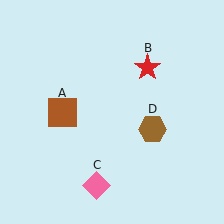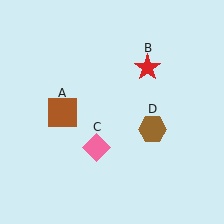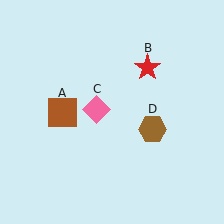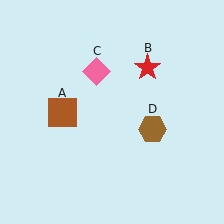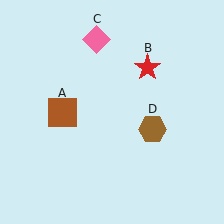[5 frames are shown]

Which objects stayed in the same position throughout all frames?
Brown square (object A) and red star (object B) and brown hexagon (object D) remained stationary.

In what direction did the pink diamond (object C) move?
The pink diamond (object C) moved up.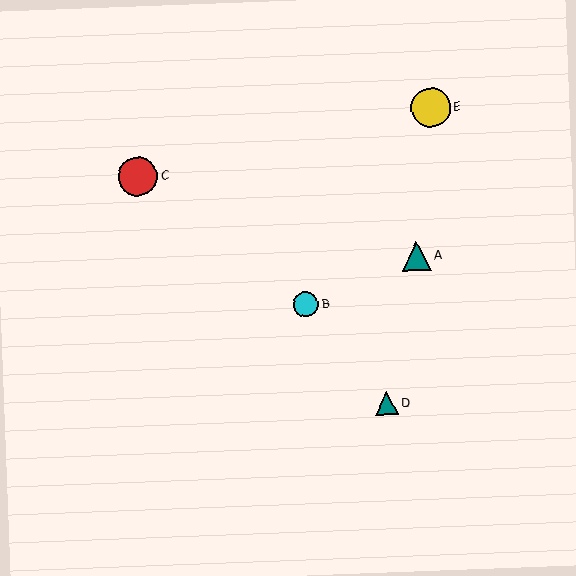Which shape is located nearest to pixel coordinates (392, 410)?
The teal triangle (labeled D) at (387, 404) is nearest to that location.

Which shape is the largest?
The yellow circle (labeled E) is the largest.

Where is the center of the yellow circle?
The center of the yellow circle is at (431, 108).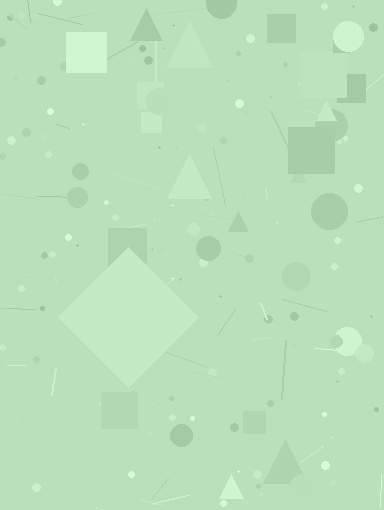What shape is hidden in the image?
A diamond is hidden in the image.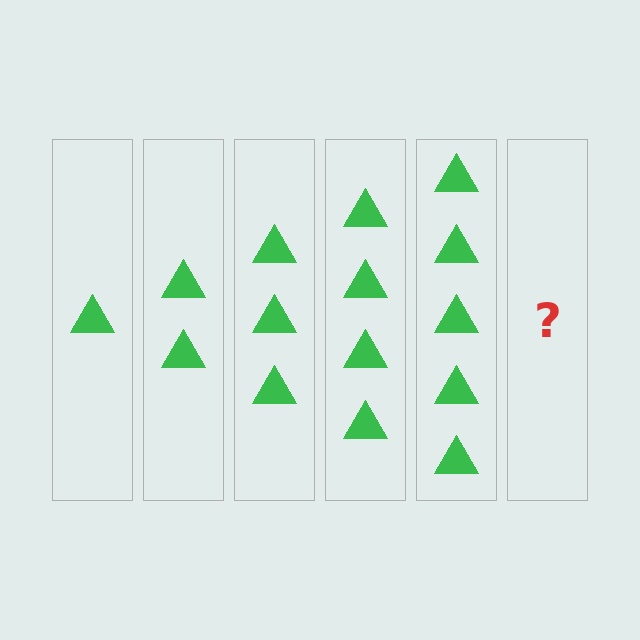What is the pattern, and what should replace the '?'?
The pattern is that each step adds one more triangle. The '?' should be 6 triangles.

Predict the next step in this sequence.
The next step is 6 triangles.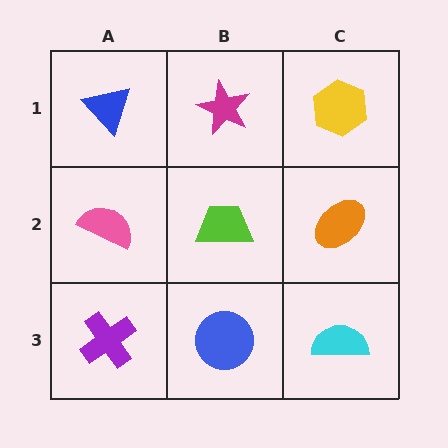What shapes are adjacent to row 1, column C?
An orange ellipse (row 2, column C), a magenta star (row 1, column B).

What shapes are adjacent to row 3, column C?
An orange ellipse (row 2, column C), a blue circle (row 3, column B).